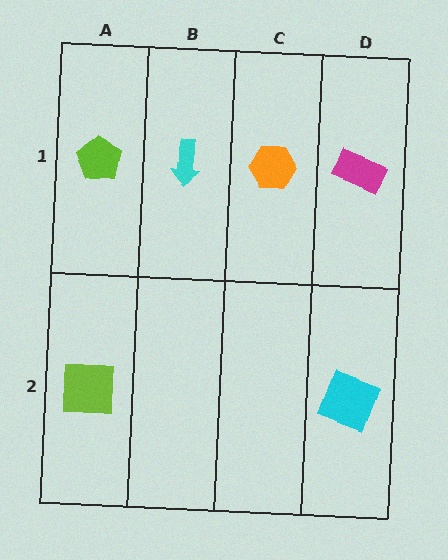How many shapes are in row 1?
4 shapes.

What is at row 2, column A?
A lime square.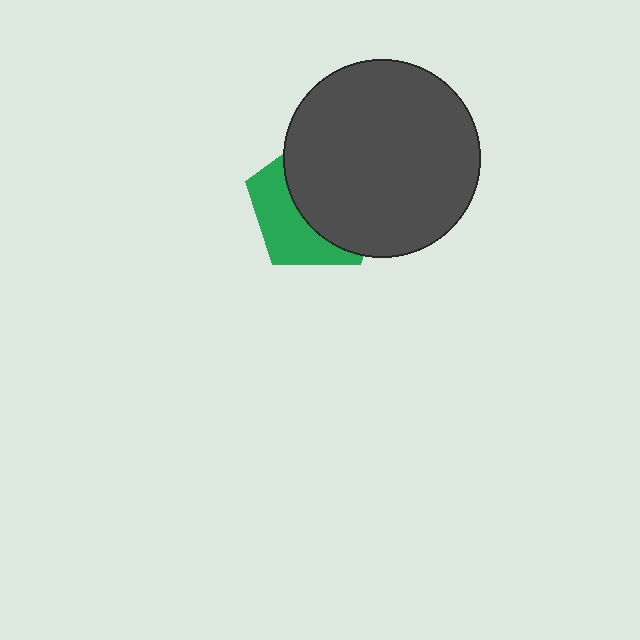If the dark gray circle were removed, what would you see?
You would see the complete green pentagon.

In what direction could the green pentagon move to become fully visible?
The green pentagon could move left. That would shift it out from behind the dark gray circle entirely.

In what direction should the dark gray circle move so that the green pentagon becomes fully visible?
The dark gray circle should move right. That is the shortest direction to clear the overlap and leave the green pentagon fully visible.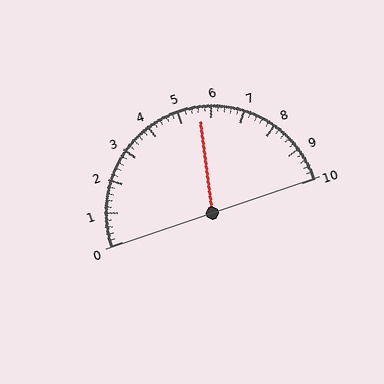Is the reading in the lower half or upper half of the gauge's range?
The reading is in the upper half of the range (0 to 10).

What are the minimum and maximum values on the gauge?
The gauge ranges from 0 to 10.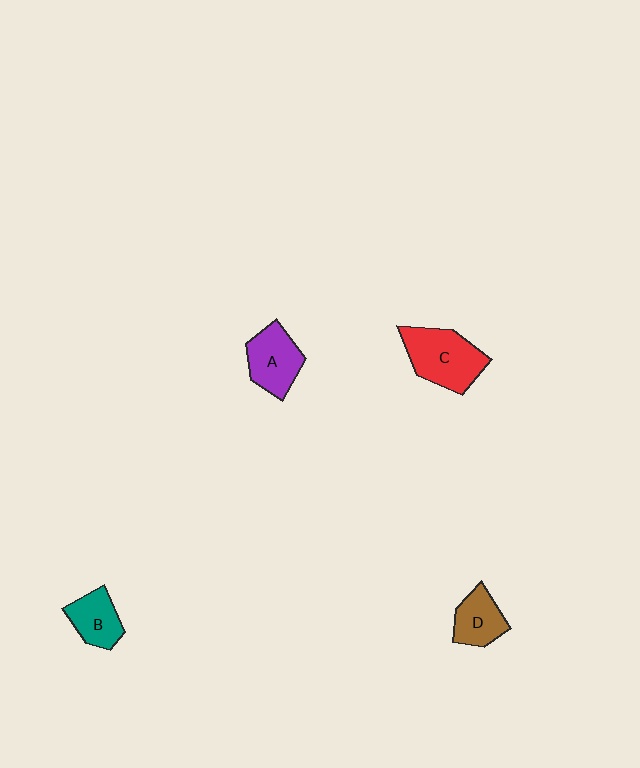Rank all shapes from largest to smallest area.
From largest to smallest: C (red), A (purple), D (brown), B (teal).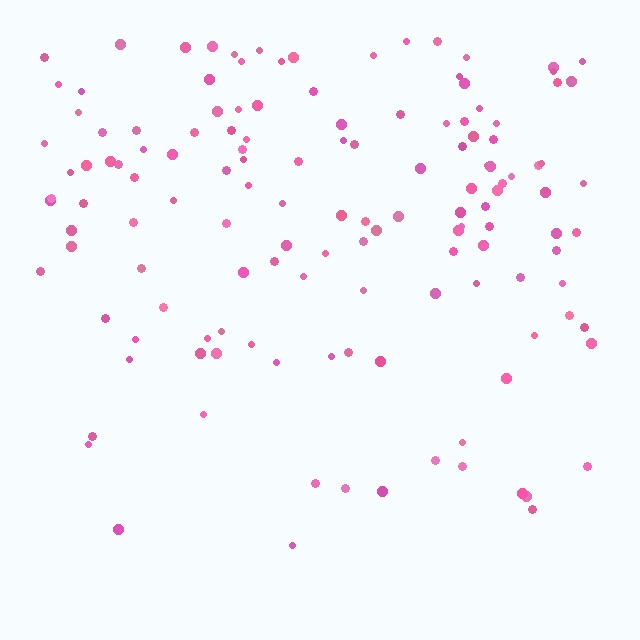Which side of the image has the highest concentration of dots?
The top.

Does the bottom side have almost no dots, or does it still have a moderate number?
Still a moderate number, just noticeably fewer than the top.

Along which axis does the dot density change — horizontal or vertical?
Vertical.